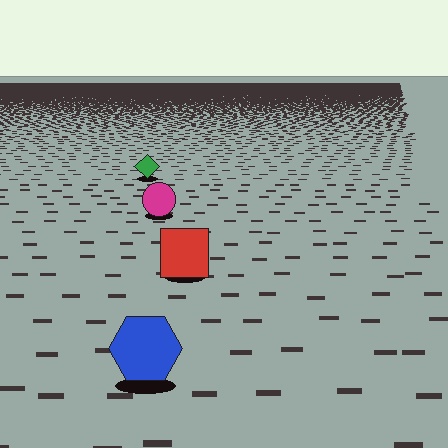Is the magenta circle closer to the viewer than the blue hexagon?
No. The blue hexagon is closer — you can tell from the texture gradient: the ground texture is coarser near it.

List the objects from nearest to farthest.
From nearest to farthest: the blue hexagon, the red square, the magenta circle, the green diamond.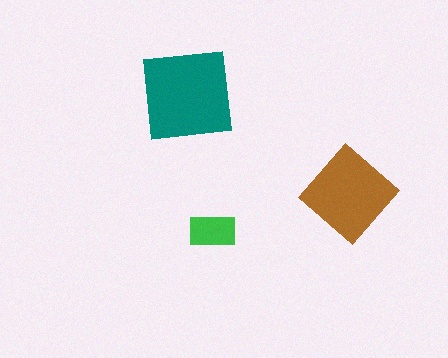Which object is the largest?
The teal square.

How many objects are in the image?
There are 3 objects in the image.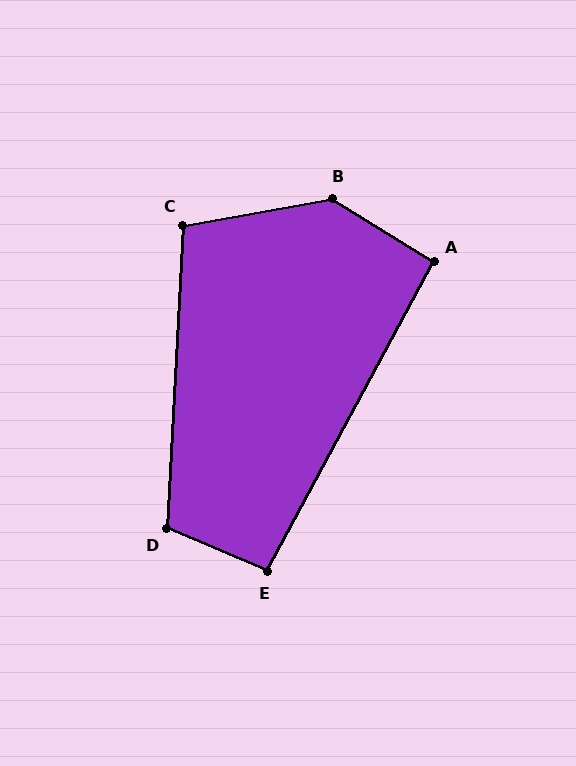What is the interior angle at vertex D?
Approximately 110 degrees (obtuse).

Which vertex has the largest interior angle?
B, at approximately 138 degrees.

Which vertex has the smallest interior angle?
A, at approximately 94 degrees.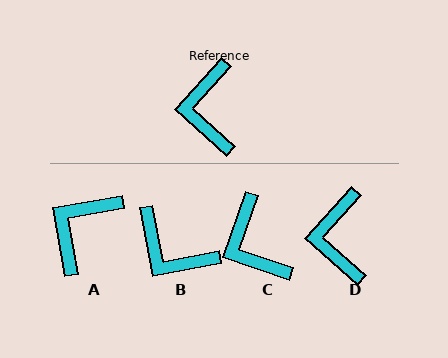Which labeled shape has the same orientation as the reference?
D.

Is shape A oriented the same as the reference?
No, it is off by about 38 degrees.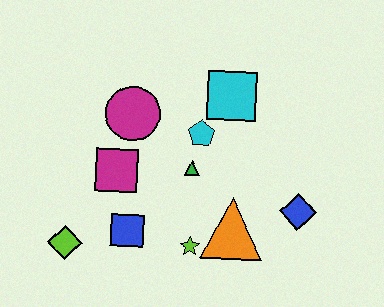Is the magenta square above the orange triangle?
Yes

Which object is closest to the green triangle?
The cyan pentagon is closest to the green triangle.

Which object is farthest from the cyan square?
The lime diamond is farthest from the cyan square.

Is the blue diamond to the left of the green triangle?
No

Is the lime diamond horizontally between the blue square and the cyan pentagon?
No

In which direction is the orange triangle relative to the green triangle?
The orange triangle is below the green triangle.